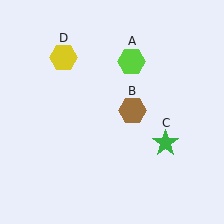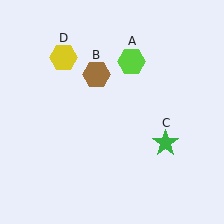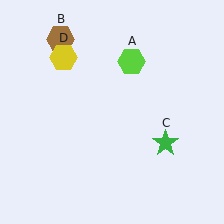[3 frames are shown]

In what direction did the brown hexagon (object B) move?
The brown hexagon (object B) moved up and to the left.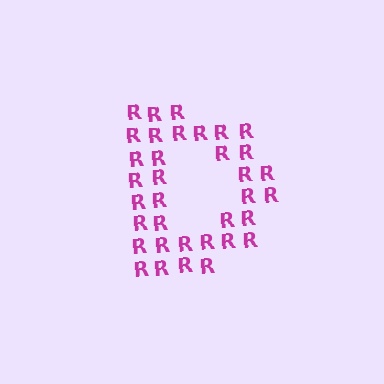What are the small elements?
The small elements are letter R's.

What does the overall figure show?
The overall figure shows the letter D.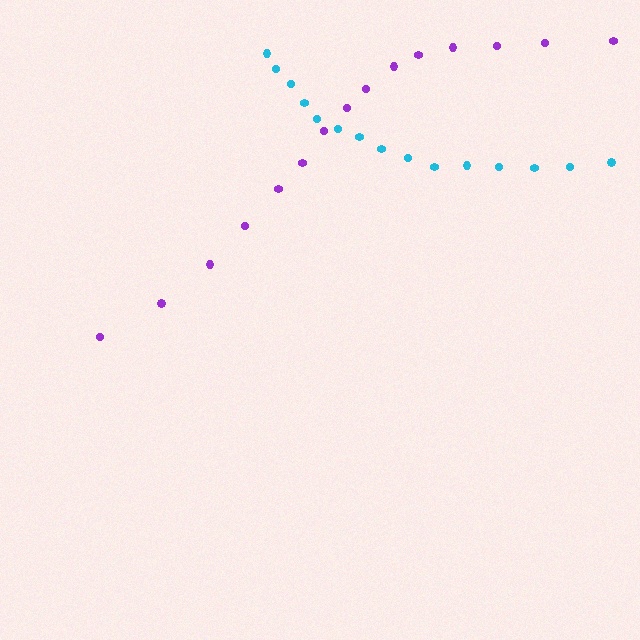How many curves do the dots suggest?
There are 2 distinct paths.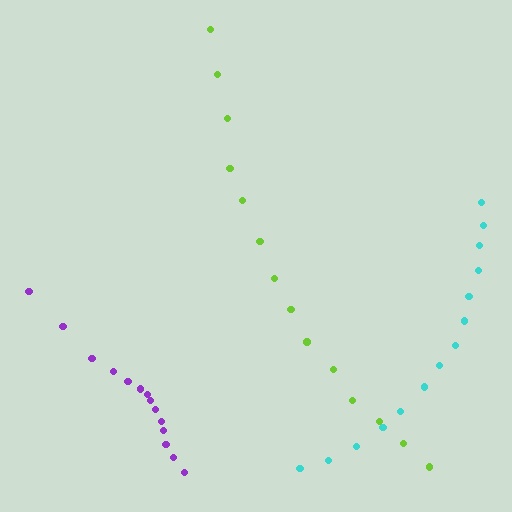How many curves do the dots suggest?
There are 3 distinct paths.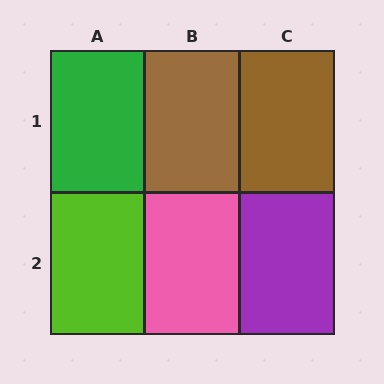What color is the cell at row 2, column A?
Lime.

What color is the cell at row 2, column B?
Pink.